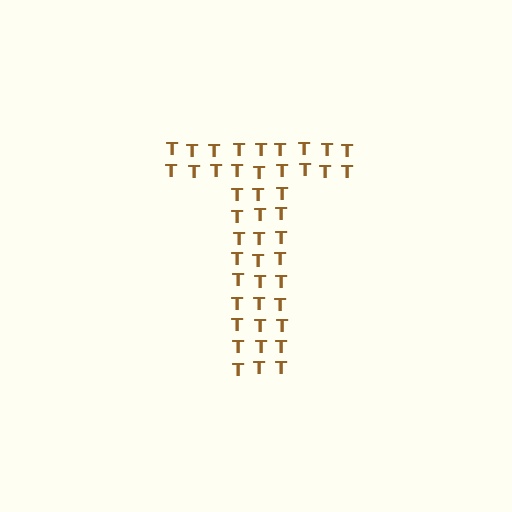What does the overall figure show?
The overall figure shows the letter T.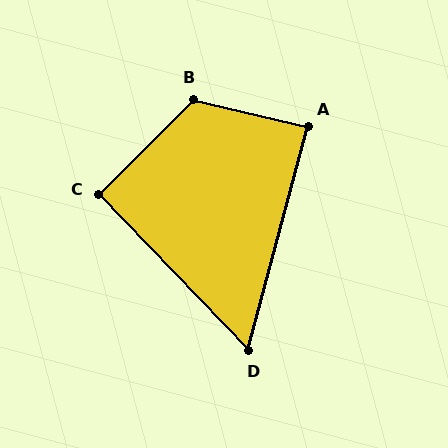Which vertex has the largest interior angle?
B, at approximately 121 degrees.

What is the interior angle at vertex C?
Approximately 91 degrees (approximately right).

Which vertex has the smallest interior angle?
D, at approximately 59 degrees.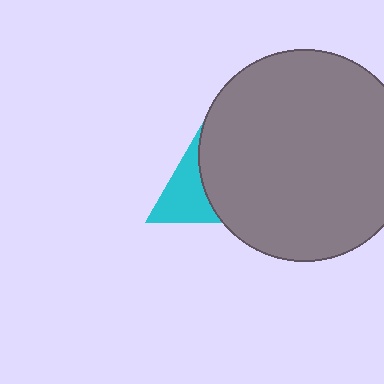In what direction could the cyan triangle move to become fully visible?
The cyan triangle could move left. That would shift it out from behind the gray circle entirely.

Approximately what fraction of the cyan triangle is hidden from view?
Roughly 58% of the cyan triangle is hidden behind the gray circle.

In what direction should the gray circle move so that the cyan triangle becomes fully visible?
The gray circle should move right. That is the shortest direction to clear the overlap and leave the cyan triangle fully visible.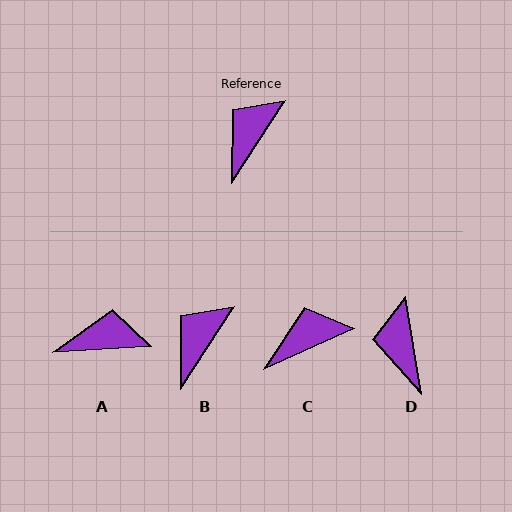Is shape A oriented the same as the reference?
No, it is off by about 54 degrees.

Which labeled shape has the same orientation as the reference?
B.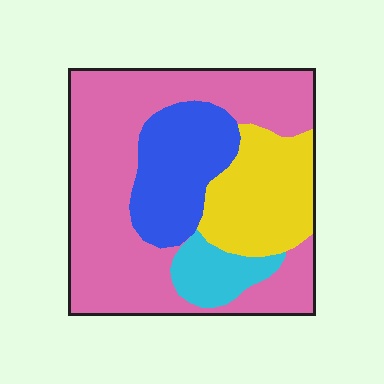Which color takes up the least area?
Cyan, at roughly 10%.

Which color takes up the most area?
Pink, at roughly 55%.